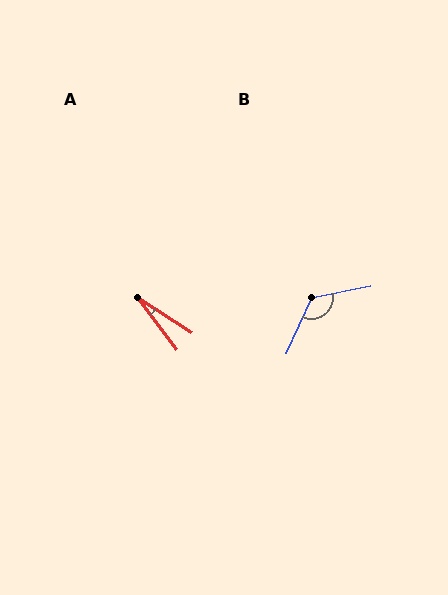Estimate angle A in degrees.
Approximately 21 degrees.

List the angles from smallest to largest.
A (21°), B (126°).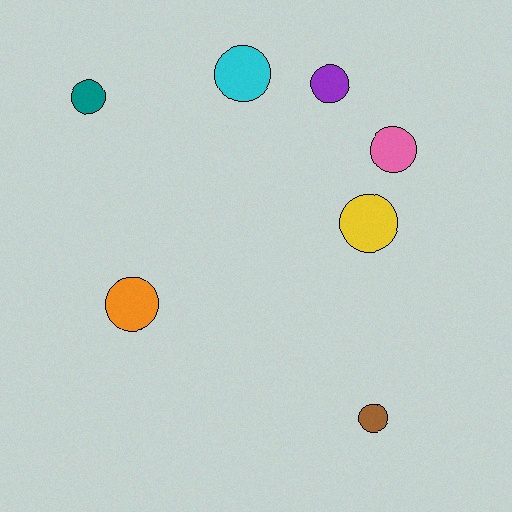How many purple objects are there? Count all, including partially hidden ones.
There is 1 purple object.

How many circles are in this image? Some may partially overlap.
There are 7 circles.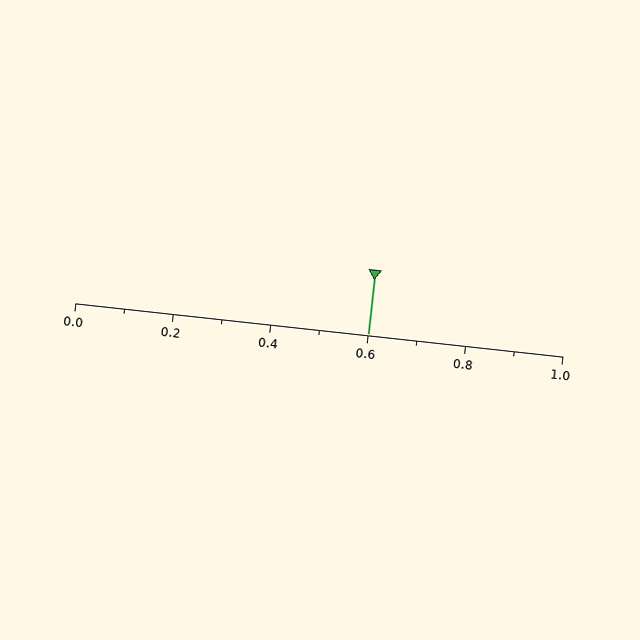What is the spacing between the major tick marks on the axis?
The major ticks are spaced 0.2 apart.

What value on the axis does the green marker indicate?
The marker indicates approximately 0.6.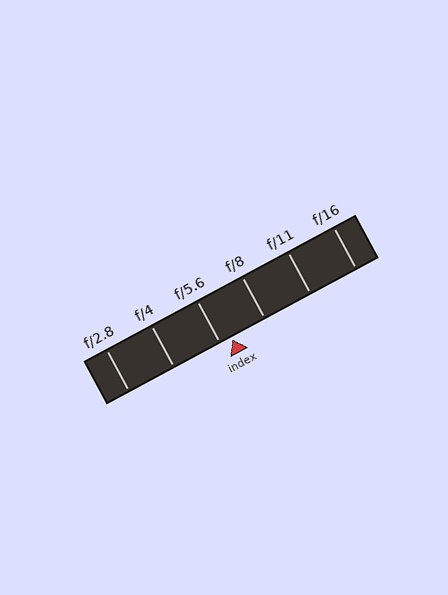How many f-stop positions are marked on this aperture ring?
There are 6 f-stop positions marked.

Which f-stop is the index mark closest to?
The index mark is closest to f/5.6.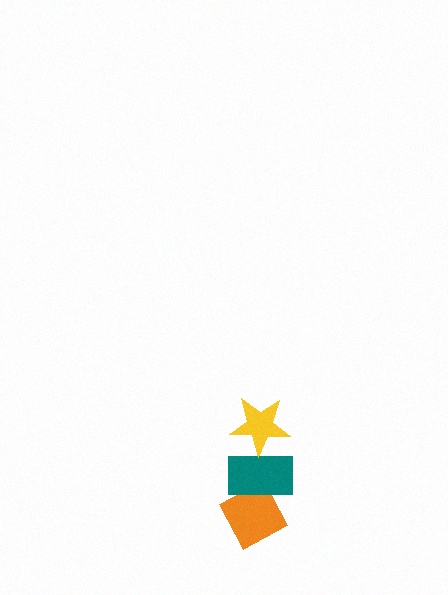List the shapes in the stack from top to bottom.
From top to bottom: the yellow star, the teal rectangle, the orange diamond.